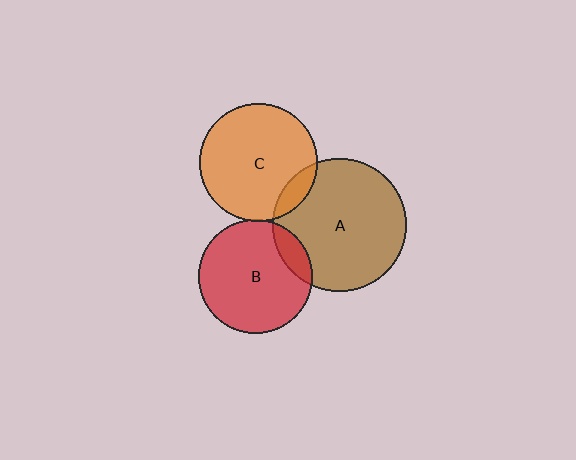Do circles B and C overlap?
Yes.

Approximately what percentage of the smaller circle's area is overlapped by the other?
Approximately 5%.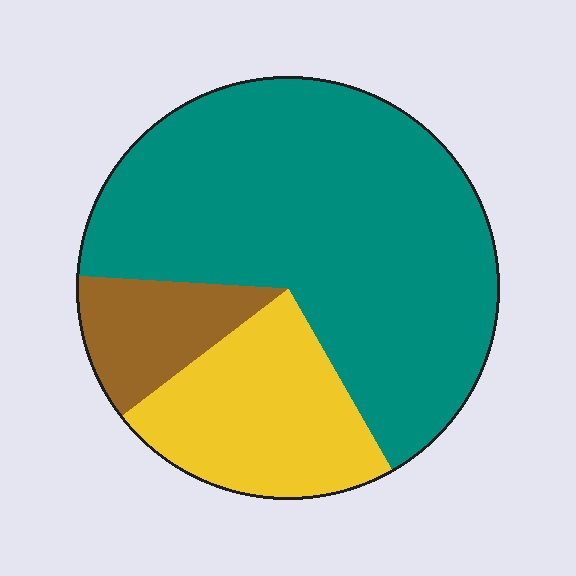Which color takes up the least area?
Brown, at roughly 10%.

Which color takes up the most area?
Teal, at roughly 65%.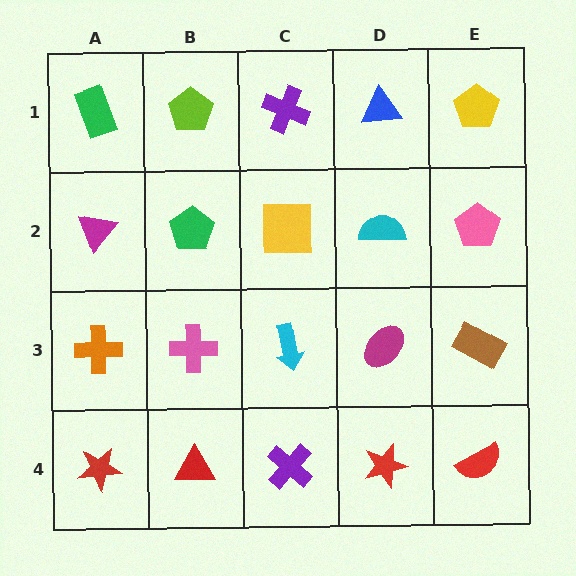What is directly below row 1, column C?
A yellow square.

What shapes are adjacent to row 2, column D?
A blue triangle (row 1, column D), a magenta ellipse (row 3, column D), a yellow square (row 2, column C), a pink pentagon (row 2, column E).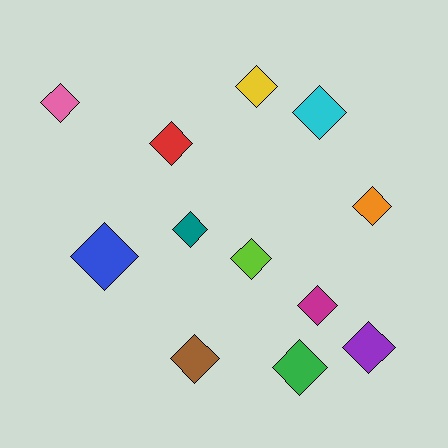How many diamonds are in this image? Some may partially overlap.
There are 12 diamonds.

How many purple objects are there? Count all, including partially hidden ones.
There is 1 purple object.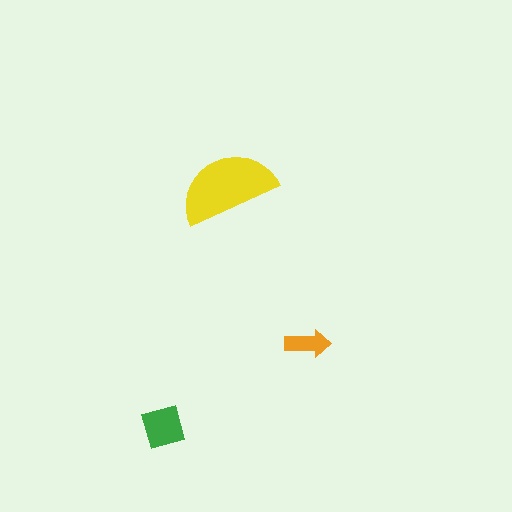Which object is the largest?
The yellow semicircle.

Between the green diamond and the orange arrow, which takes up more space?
The green diamond.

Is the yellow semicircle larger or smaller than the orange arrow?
Larger.